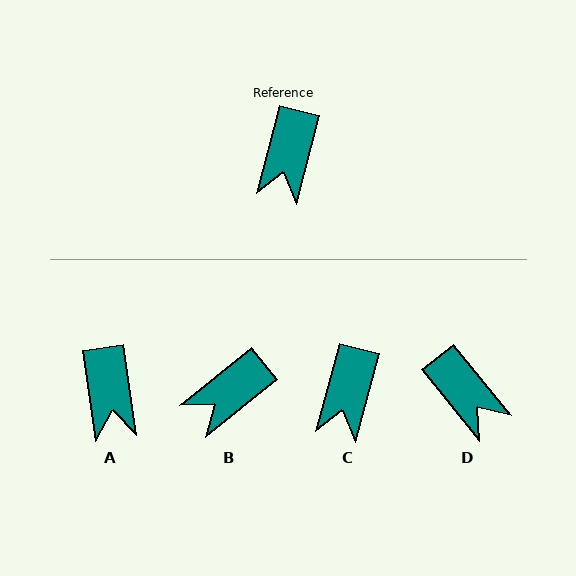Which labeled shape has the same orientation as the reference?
C.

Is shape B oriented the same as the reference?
No, it is off by about 36 degrees.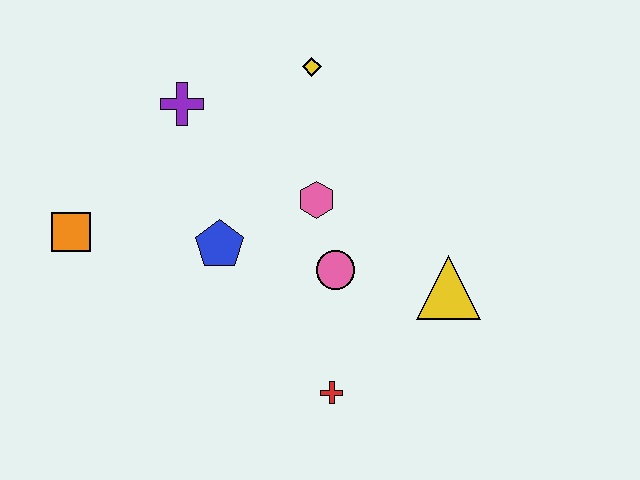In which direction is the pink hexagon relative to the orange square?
The pink hexagon is to the right of the orange square.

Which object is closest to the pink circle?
The pink hexagon is closest to the pink circle.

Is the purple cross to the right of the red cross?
No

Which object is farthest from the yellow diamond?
The red cross is farthest from the yellow diamond.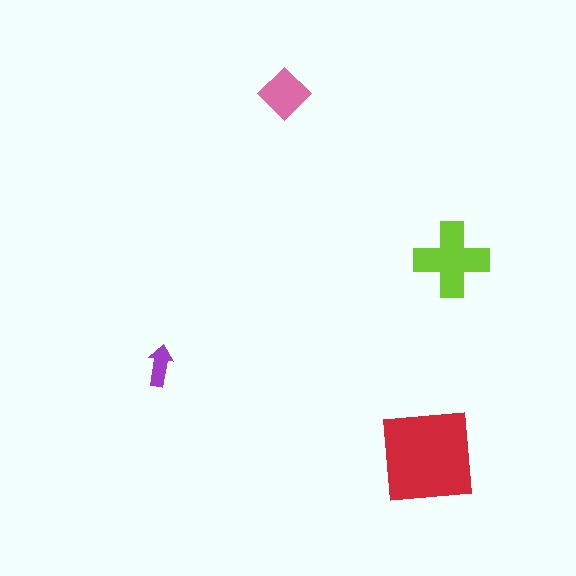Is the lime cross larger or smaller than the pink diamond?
Larger.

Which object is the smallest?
The purple arrow.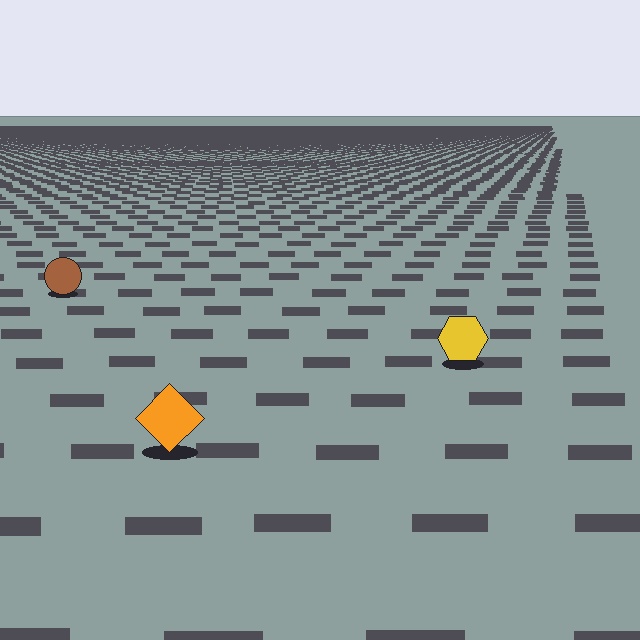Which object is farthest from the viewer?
The brown circle is farthest from the viewer. It appears smaller and the ground texture around it is denser.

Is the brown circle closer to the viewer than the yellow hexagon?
No. The yellow hexagon is closer — you can tell from the texture gradient: the ground texture is coarser near it.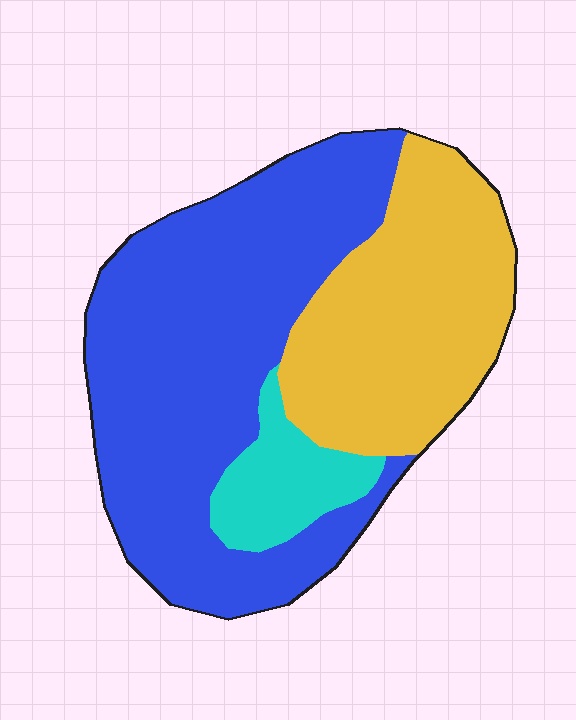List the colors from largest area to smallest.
From largest to smallest: blue, yellow, cyan.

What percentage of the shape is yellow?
Yellow covers around 35% of the shape.